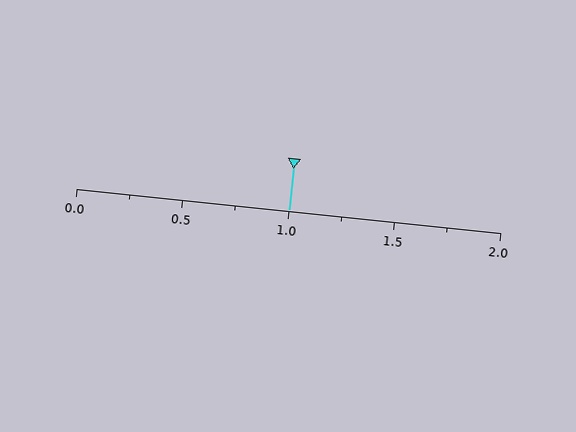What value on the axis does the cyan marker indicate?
The marker indicates approximately 1.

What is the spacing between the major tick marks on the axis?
The major ticks are spaced 0.5 apart.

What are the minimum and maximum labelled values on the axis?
The axis runs from 0.0 to 2.0.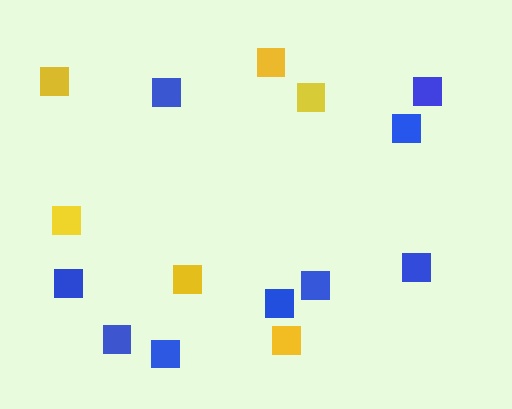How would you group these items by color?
There are 2 groups: one group of yellow squares (6) and one group of blue squares (9).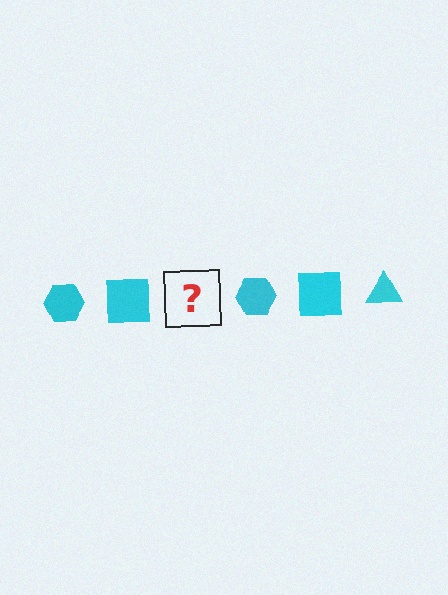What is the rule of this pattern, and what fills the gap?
The rule is that the pattern cycles through hexagon, square, triangle shapes in cyan. The gap should be filled with a cyan triangle.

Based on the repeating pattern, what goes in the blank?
The blank should be a cyan triangle.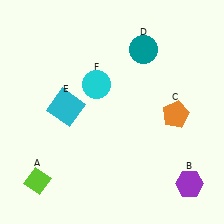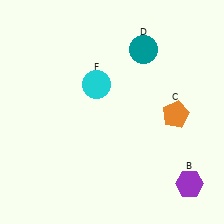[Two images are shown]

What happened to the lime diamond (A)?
The lime diamond (A) was removed in Image 2. It was in the bottom-left area of Image 1.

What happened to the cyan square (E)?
The cyan square (E) was removed in Image 2. It was in the top-left area of Image 1.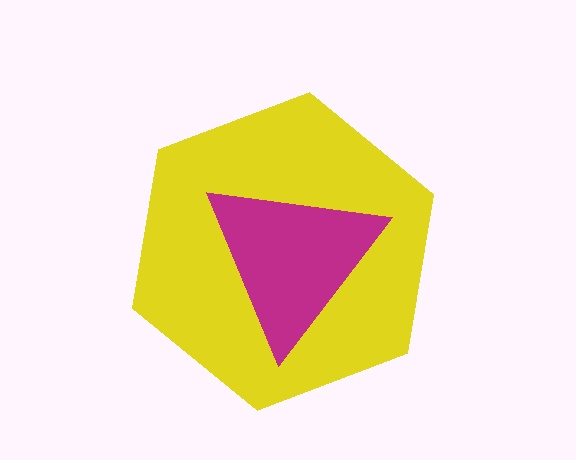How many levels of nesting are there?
2.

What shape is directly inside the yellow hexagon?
The magenta triangle.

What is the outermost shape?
The yellow hexagon.